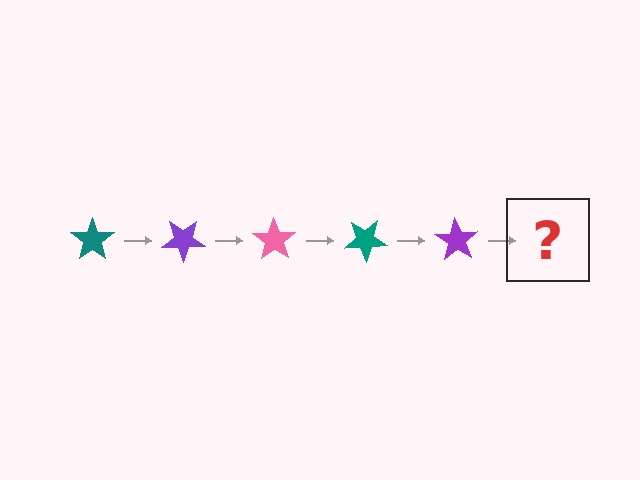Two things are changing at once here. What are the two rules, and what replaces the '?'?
The two rules are that it rotates 35 degrees each step and the color cycles through teal, purple, and pink. The '?' should be a pink star, rotated 175 degrees from the start.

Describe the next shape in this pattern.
It should be a pink star, rotated 175 degrees from the start.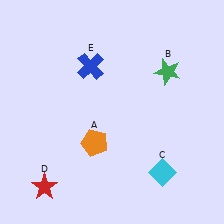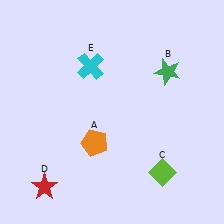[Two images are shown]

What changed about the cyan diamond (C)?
In Image 1, C is cyan. In Image 2, it changed to lime.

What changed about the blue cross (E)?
In Image 1, E is blue. In Image 2, it changed to cyan.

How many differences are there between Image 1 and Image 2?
There are 2 differences between the two images.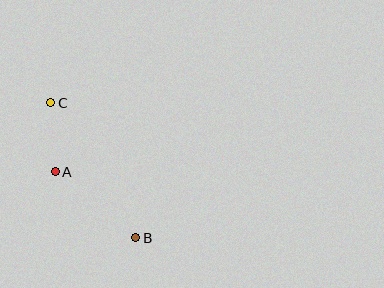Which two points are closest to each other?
Points A and C are closest to each other.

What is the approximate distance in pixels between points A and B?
The distance between A and B is approximately 104 pixels.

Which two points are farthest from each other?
Points B and C are farthest from each other.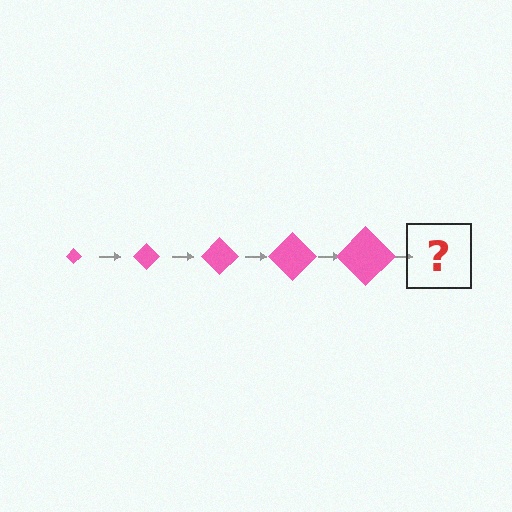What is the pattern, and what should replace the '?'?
The pattern is that the diamond gets progressively larger each step. The '?' should be a pink diamond, larger than the previous one.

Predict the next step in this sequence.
The next step is a pink diamond, larger than the previous one.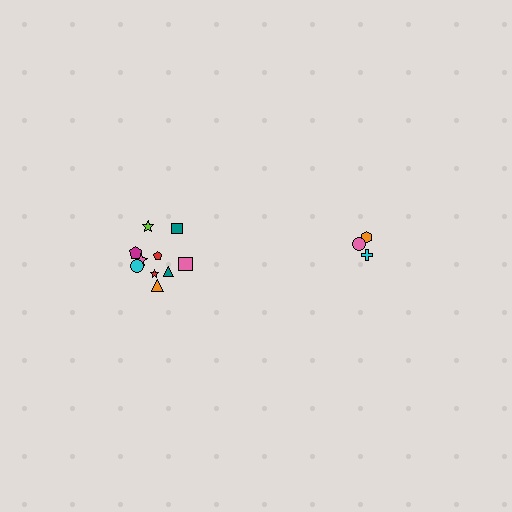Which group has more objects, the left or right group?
The left group.